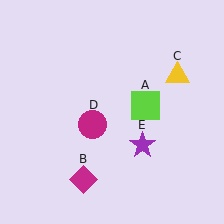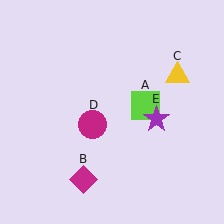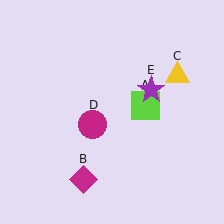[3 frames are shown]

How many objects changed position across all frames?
1 object changed position: purple star (object E).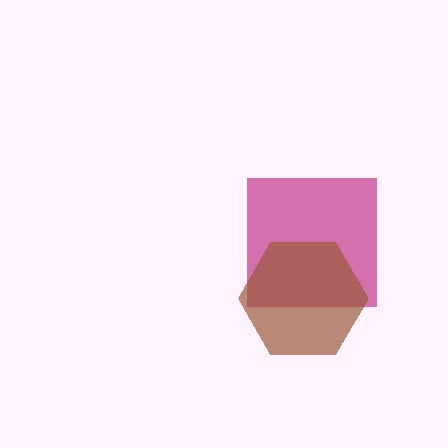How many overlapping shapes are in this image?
There are 2 overlapping shapes in the image.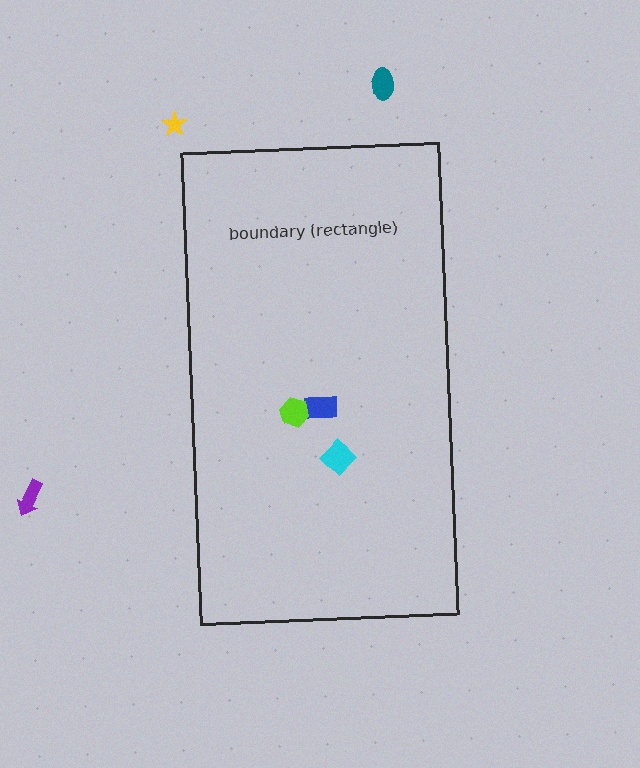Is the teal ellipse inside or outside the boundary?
Outside.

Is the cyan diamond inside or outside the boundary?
Inside.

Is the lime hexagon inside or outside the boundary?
Inside.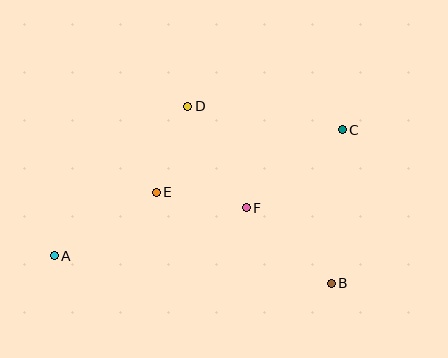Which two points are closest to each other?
Points E and F are closest to each other.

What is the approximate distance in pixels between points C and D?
The distance between C and D is approximately 157 pixels.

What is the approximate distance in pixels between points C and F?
The distance between C and F is approximately 124 pixels.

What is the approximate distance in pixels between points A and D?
The distance between A and D is approximately 200 pixels.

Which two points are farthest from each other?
Points A and C are farthest from each other.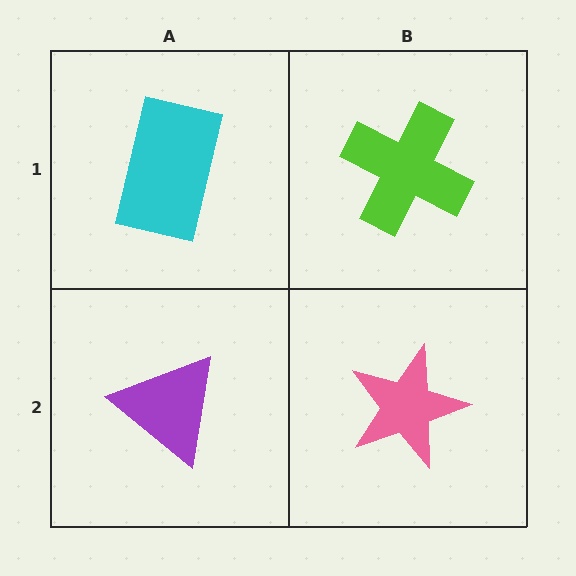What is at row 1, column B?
A lime cross.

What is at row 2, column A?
A purple triangle.